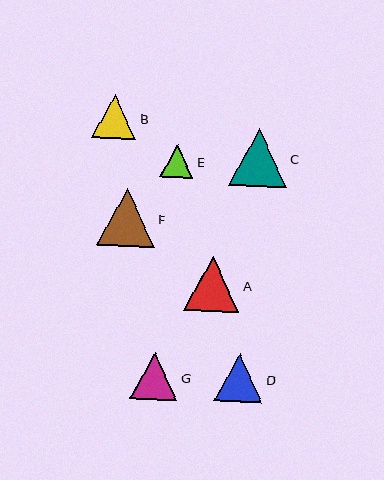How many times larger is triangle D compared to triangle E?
Triangle D is approximately 1.4 times the size of triangle E.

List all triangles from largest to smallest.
From largest to smallest: C, F, A, D, G, B, E.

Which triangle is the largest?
Triangle C is the largest with a size of approximately 58 pixels.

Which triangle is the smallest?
Triangle E is the smallest with a size of approximately 33 pixels.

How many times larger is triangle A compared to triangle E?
Triangle A is approximately 1.7 times the size of triangle E.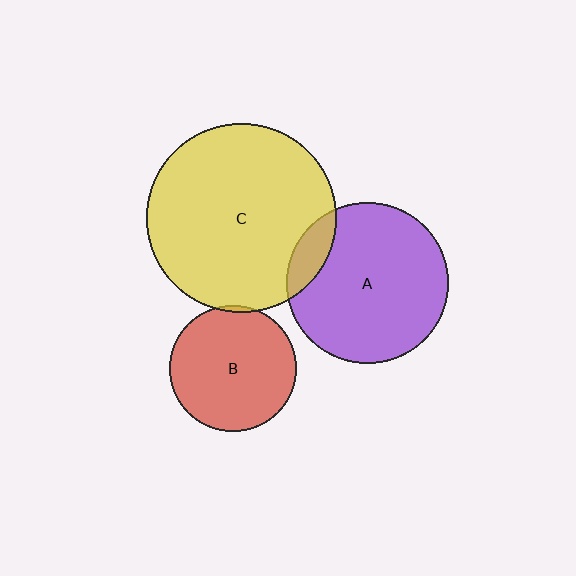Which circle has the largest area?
Circle C (yellow).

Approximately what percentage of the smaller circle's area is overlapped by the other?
Approximately 5%.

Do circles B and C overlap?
Yes.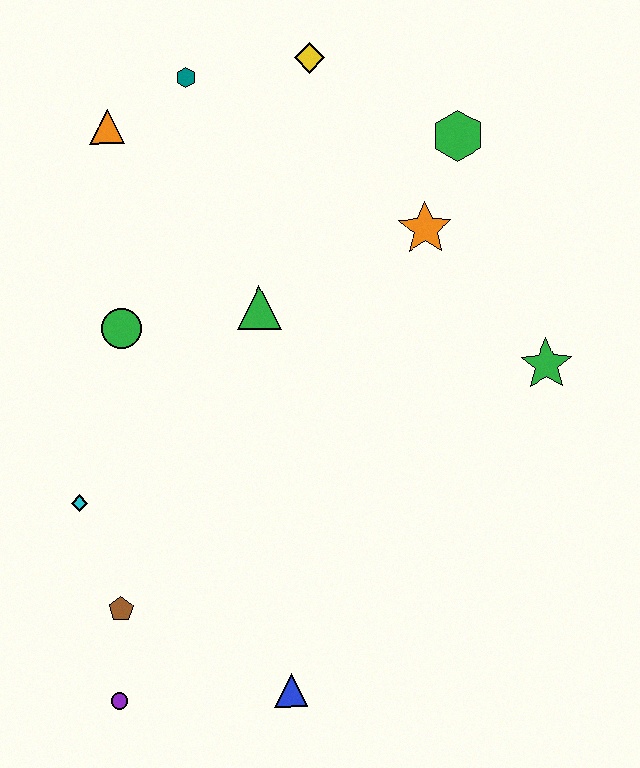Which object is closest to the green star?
The orange star is closest to the green star.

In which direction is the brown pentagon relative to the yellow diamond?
The brown pentagon is below the yellow diamond.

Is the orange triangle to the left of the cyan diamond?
No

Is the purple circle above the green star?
No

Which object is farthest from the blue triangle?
The yellow diamond is farthest from the blue triangle.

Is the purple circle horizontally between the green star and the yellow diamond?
No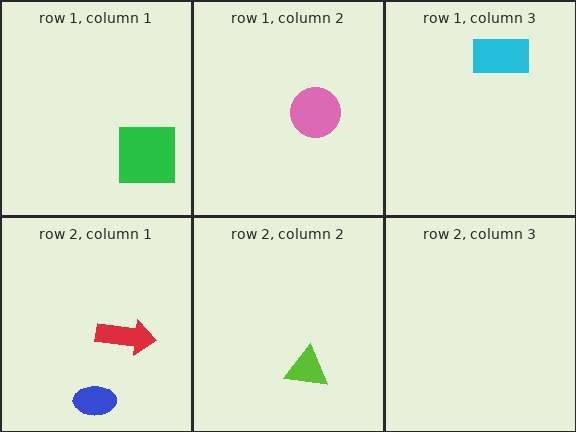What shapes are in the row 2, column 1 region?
The red arrow, the blue ellipse.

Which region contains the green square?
The row 1, column 1 region.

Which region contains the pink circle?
The row 1, column 2 region.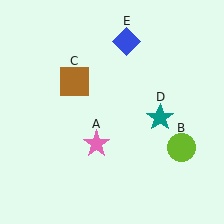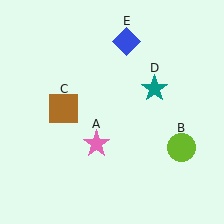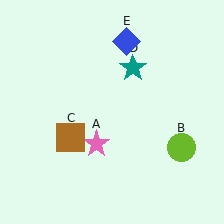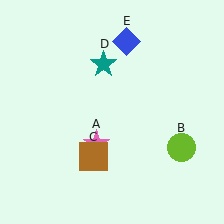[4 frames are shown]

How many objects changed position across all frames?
2 objects changed position: brown square (object C), teal star (object D).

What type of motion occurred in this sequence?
The brown square (object C), teal star (object D) rotated counterclockwise around the center of the scene.